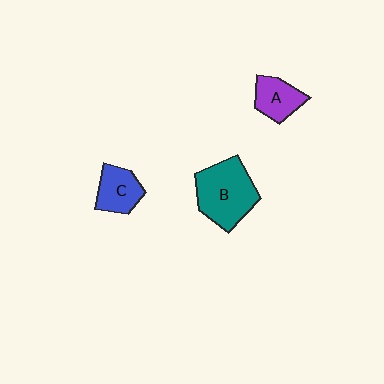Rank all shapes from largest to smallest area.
From largest to smallest: B (teal), C (blue), A (purple).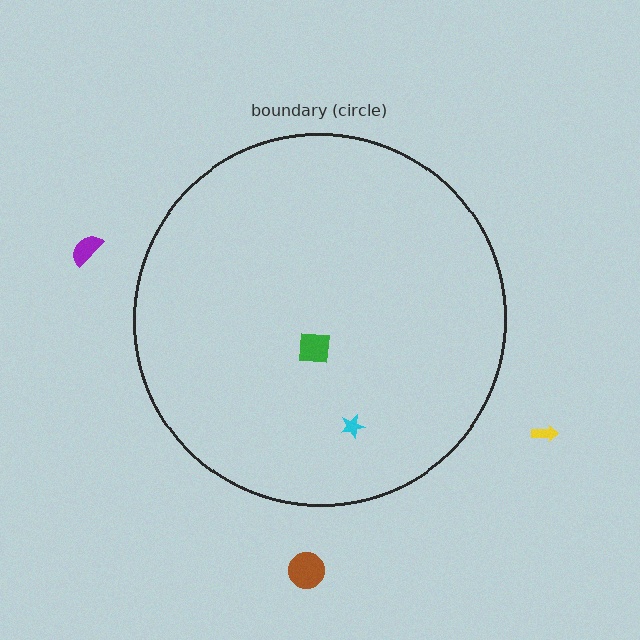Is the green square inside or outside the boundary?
Inside.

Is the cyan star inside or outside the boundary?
Inside.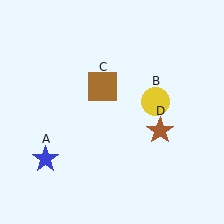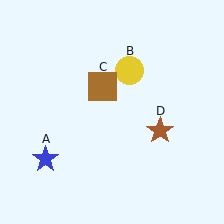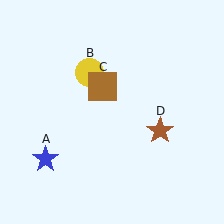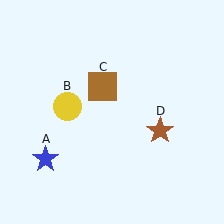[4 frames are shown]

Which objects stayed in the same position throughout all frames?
Blue star (object A) and brown square (object C) and brown star (object D) remained stationary.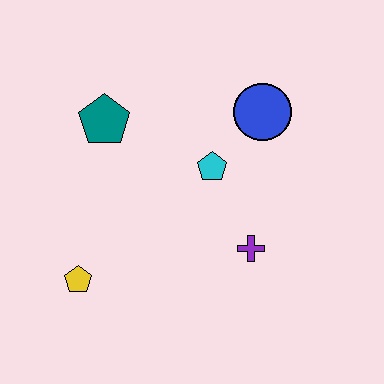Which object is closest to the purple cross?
The cyan pentagon is closest to the purple cross.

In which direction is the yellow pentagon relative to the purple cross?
The yellow pentagon is to the left of the purple cross.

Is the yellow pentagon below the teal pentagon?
Yes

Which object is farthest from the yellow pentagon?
The blue circle is farthest from the yellow pentagon.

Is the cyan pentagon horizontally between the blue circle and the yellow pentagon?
Yes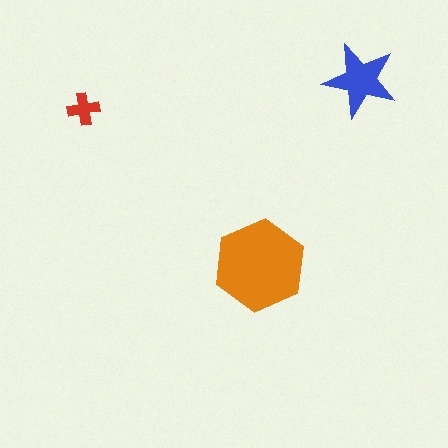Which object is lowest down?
The orange hexagon is bottommost.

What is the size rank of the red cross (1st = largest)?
3rd.